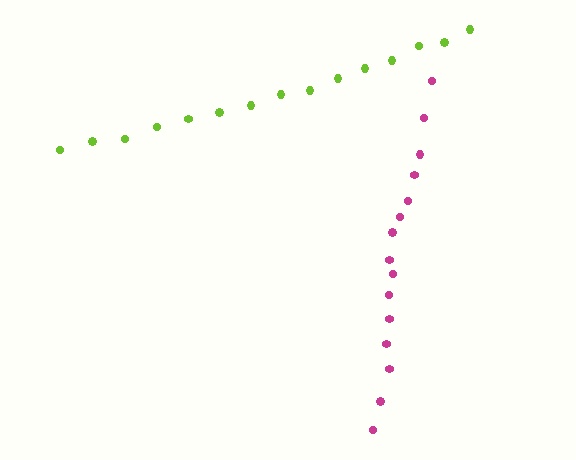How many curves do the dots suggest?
There are 2 distinct paths.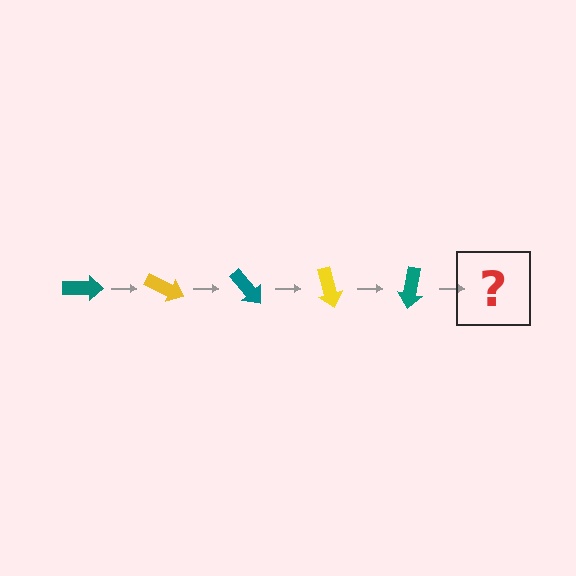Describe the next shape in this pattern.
It should be a yellow arrow, rotated 125 degrees from the start.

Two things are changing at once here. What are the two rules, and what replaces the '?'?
The two rules are that it rotates 25 degrees each step and the color cycles through teal and yellow. The '?' should be a yellow arrow, rotated 125 degrees from the start.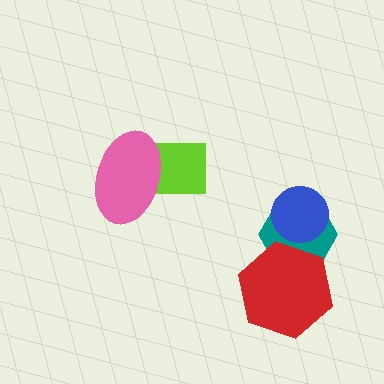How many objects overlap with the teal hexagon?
2 objects overlap with the teal hexagon.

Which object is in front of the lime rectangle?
The pink ellipse is in front of the lime rectangle.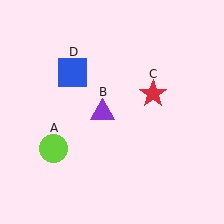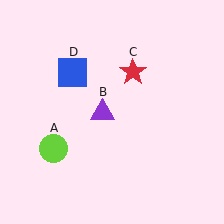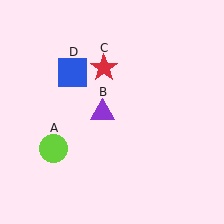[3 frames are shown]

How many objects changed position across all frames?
1 object changed position: red star (object C).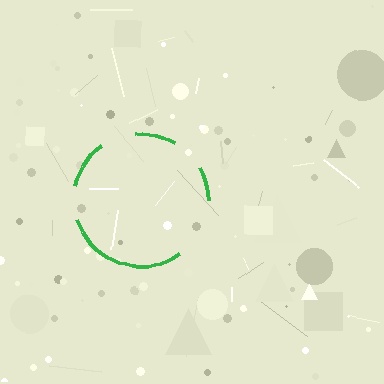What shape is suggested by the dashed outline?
The dashed outline suggests a circle.